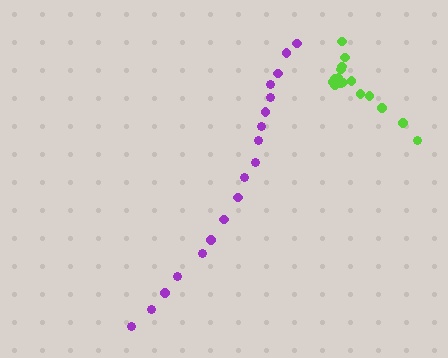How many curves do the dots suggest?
There are 2 distinct paths.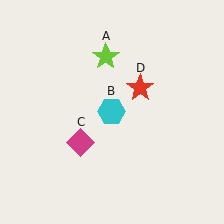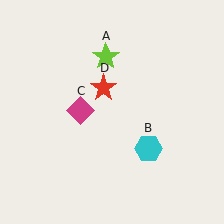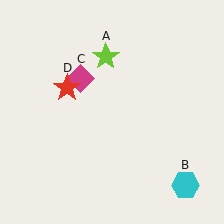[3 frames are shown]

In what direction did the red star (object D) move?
The red star (object D) moved left.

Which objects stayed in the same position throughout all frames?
Lime star (object A) remained stationary.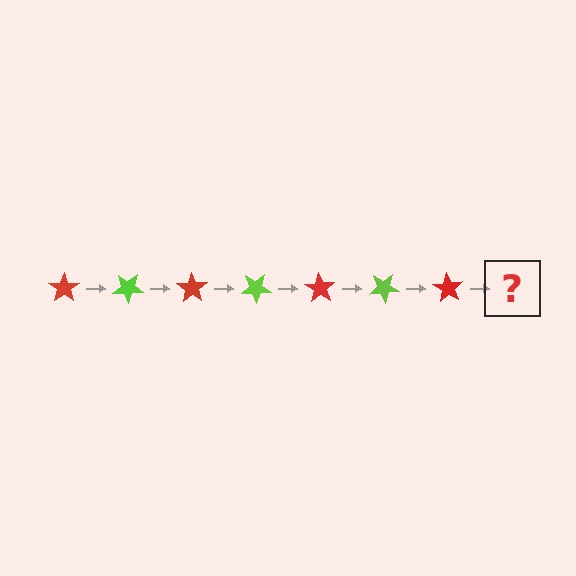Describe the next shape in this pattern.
It should be a lime star, rotated 245 degrees from the start.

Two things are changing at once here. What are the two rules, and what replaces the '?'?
The two rules are that it rotates 35 degrees each step and the color cycles through red and lime. The '?' should be a lime star, rotated 245 degrees from the start.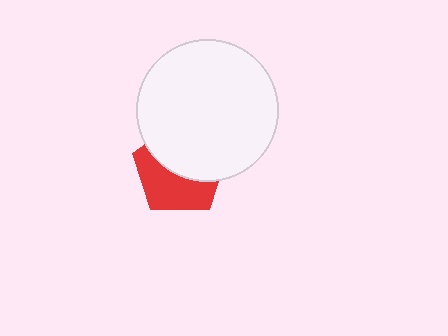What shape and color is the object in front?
The object in front is a white circle.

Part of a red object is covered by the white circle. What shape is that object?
It is a pentagon.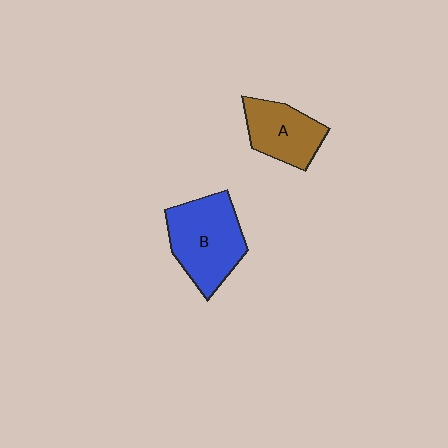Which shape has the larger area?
Shape B (blue).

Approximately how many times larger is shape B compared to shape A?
Approximately 1.4 times.